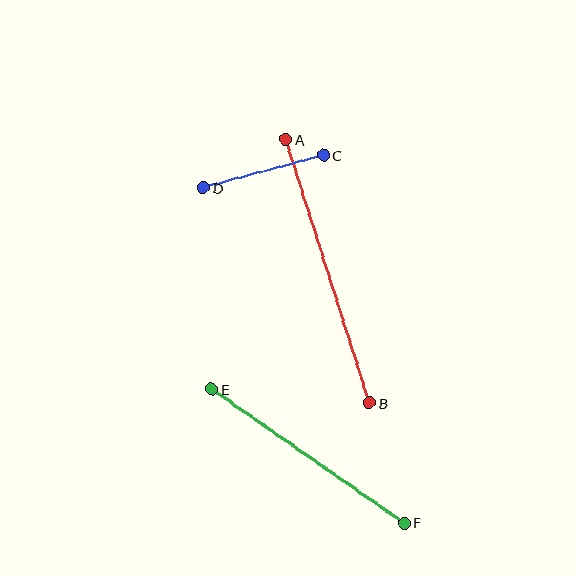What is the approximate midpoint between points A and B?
The midpoint is at approximately (327, 271) pixels.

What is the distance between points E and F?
The distance is approximately 234 pixels.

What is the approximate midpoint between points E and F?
The midpoint is at approximately (308, 456) pixels.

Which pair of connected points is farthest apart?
Points A and B are farthest apart.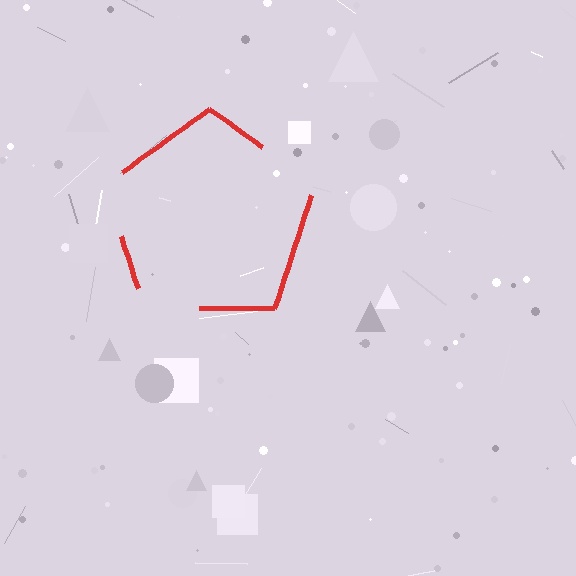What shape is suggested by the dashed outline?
The dashed outline suggests a pentagon.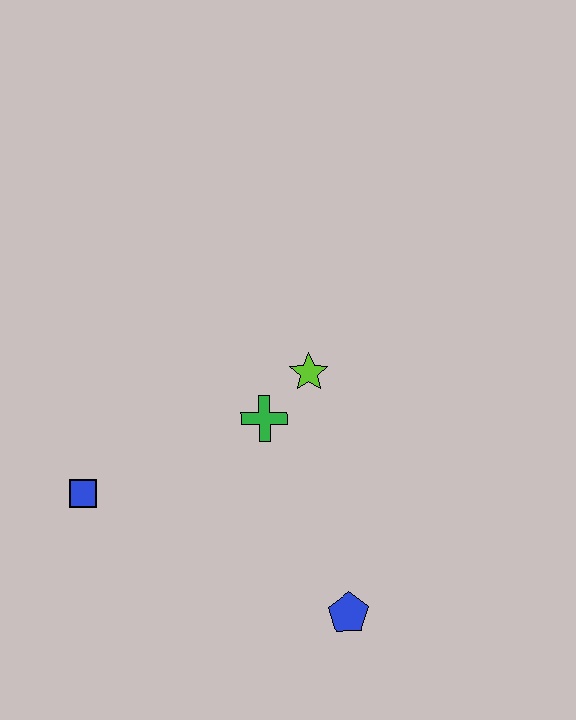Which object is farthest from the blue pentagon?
The blue square is farthest from the blue pentagon.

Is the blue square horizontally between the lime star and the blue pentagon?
No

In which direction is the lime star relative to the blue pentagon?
The lime star is above the blue pentagon.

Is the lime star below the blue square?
No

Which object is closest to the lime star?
The green cross is closest to the lime star.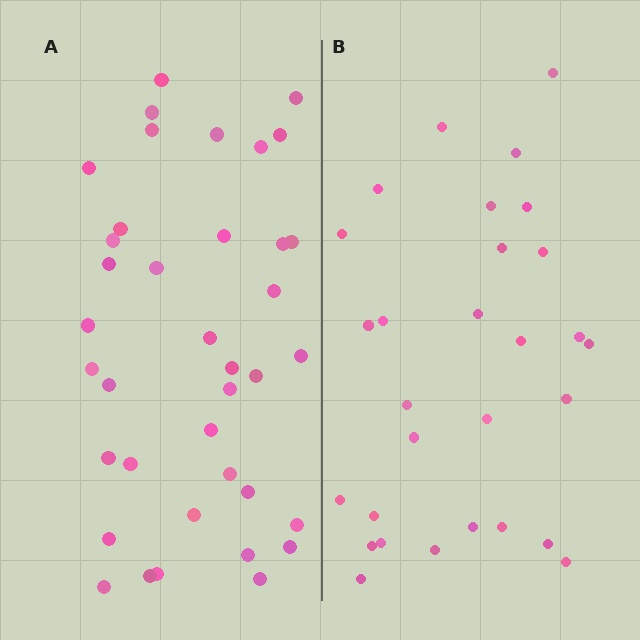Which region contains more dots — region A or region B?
Region A (the left region) has more dots.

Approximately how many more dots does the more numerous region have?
Region A has roughly 8 or so more dots than region B.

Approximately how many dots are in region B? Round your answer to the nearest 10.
About 30 dots. (The exact count is 29, which rounds to 30.)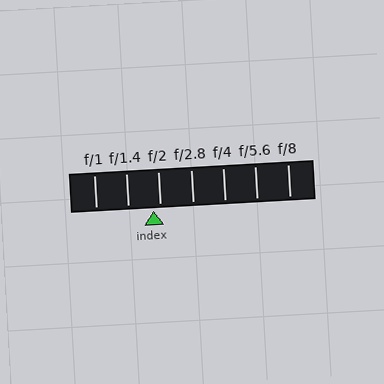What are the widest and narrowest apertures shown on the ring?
The widest aperture shown is f/1 and the narrowest is f/8.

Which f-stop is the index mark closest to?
The index mark is closest to f/2.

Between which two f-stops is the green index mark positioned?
The index mark is between f/1.4 and f/2.